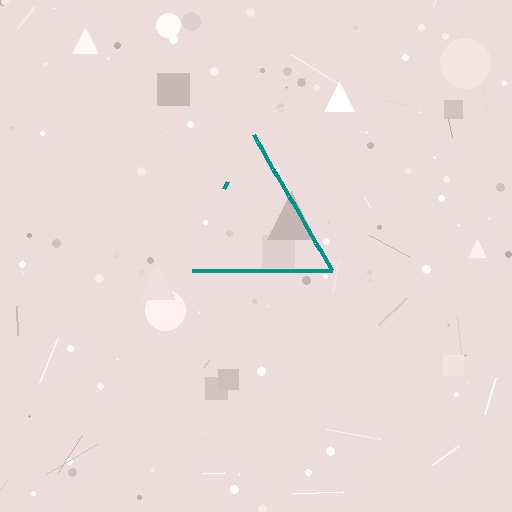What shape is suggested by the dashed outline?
The dashed outline suggests a triangle.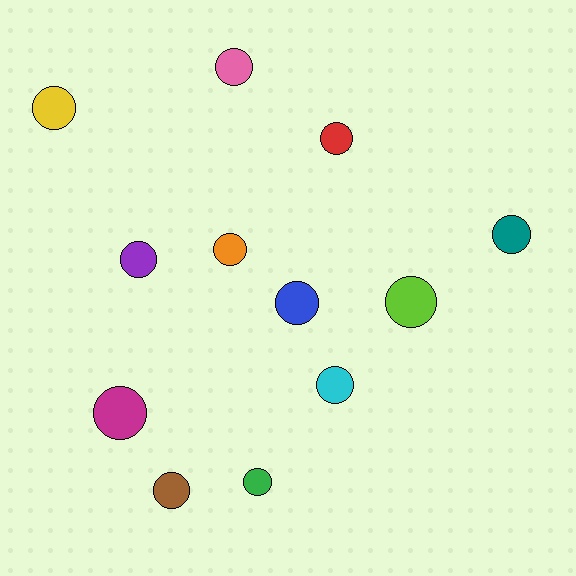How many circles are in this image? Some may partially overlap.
There are 12 circles.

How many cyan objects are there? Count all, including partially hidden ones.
There is 1 cyan object.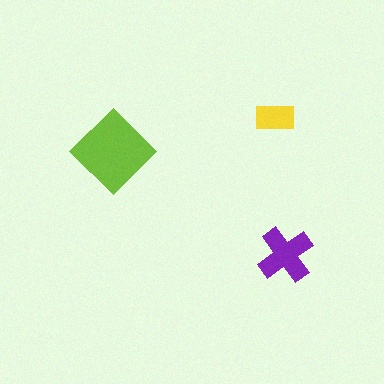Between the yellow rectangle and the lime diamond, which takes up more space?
The lime diamond.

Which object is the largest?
The lime diamond.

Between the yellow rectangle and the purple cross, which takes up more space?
The purple cross.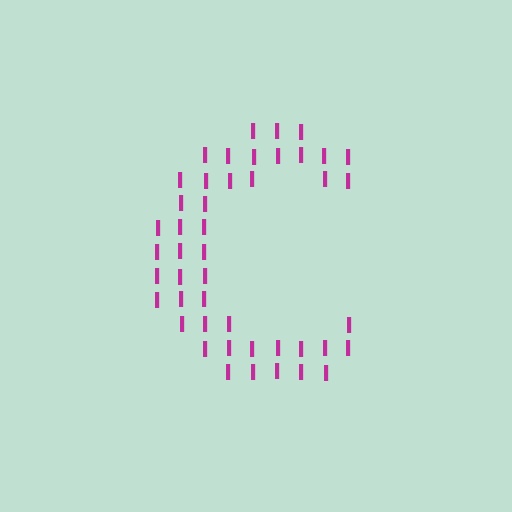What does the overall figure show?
The overall figure shows the letter C.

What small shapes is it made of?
It is made of small letter I's.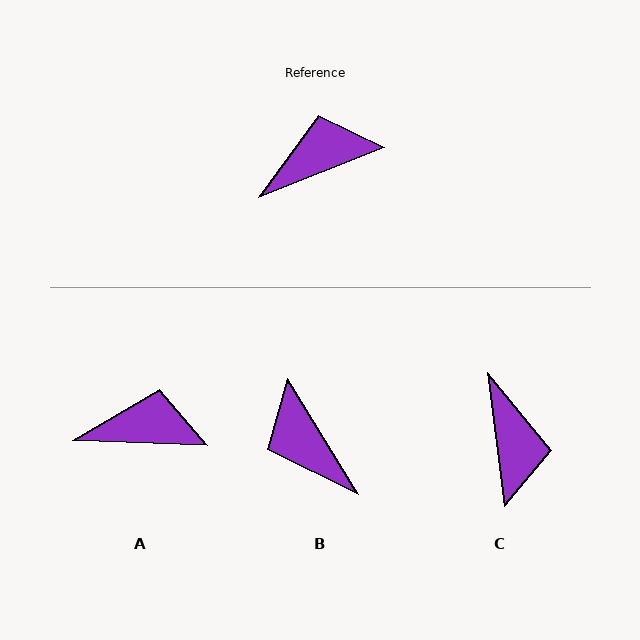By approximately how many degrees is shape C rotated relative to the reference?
Approximately 105 degrees clockwise.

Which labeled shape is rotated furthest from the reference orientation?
C, about 105 degrees away.